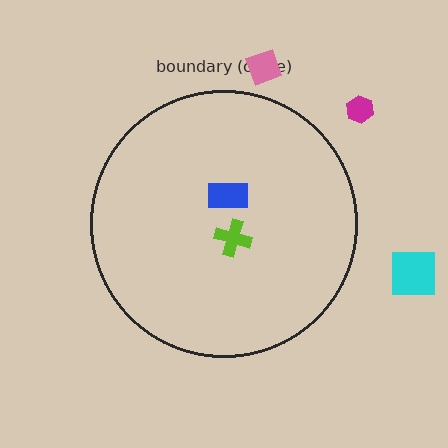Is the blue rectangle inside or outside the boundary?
Inside.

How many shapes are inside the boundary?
2 inside, 3 outside.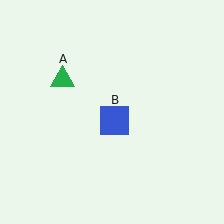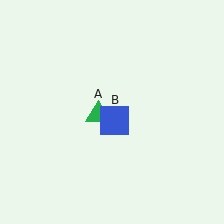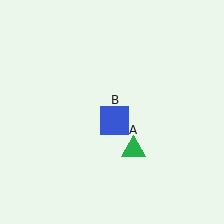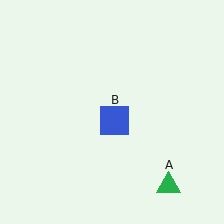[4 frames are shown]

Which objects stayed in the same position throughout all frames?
Blue square (object B) remained stationary.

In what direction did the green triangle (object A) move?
The green triangle (object A) moved down and to the right.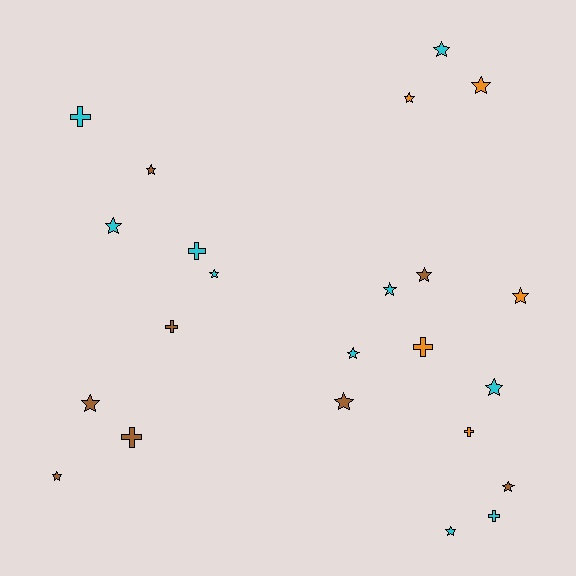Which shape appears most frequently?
Star, with 16 objects.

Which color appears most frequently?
Cyan, with 10 objects.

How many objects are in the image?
There are 23 objects.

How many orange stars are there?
There are 3 orange stars.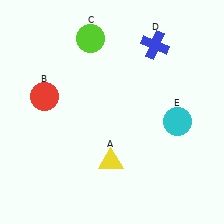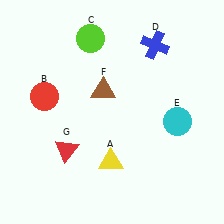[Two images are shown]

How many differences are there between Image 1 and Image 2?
There are 2 differences between the two images.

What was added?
A brown triangle (F), a red triangle (G) were added in Image 2.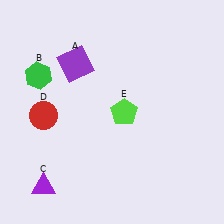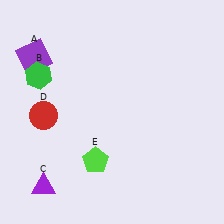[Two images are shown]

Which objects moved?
The objects that moved are: the purple square (A), the lime pentagon (E).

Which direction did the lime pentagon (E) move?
The lime pentagon (E) moved down.